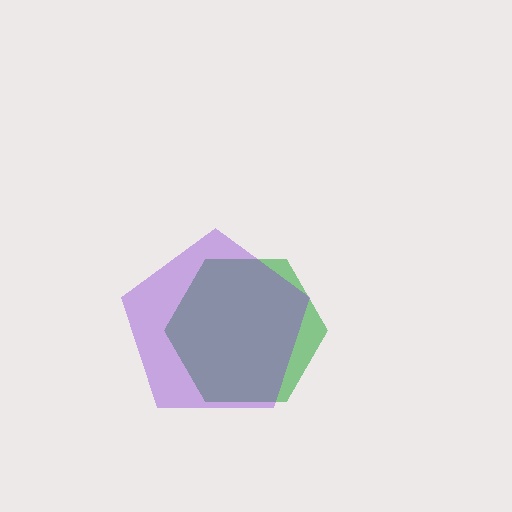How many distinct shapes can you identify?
There are 2 distinct shapes: a green hexagon, a purple pentagon.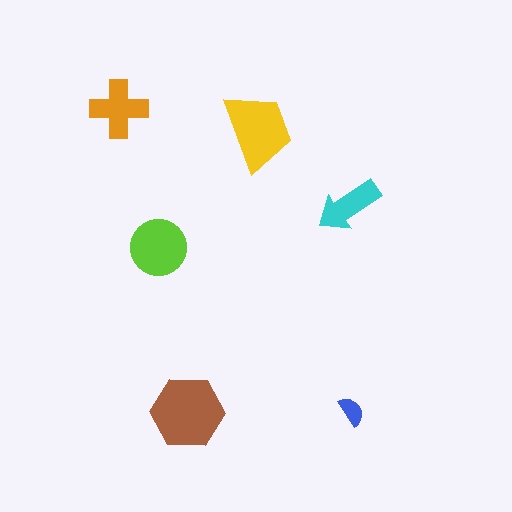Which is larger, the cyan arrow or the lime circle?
The lime circle.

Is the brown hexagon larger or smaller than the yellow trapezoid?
Larger.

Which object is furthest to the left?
The orange cross is leftmost.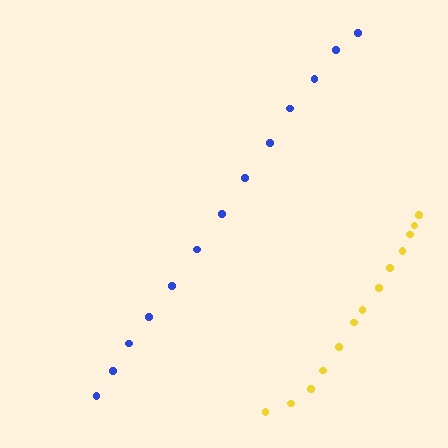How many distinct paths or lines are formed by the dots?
There are 2 distinct paths.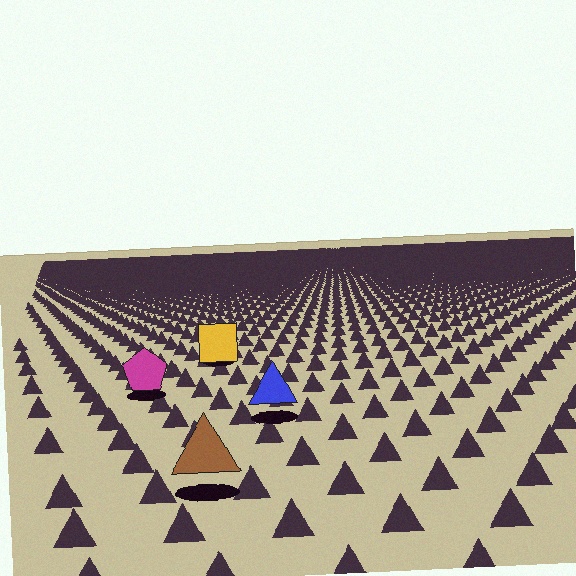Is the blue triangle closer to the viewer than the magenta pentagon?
Yes. The blue triangle is closer — you can tell from the texture gradient: the ground texture is coarser near it.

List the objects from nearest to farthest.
From nearest to farthest: the brown triangle, the blue triangle, the magenta pentagon, the yellow square.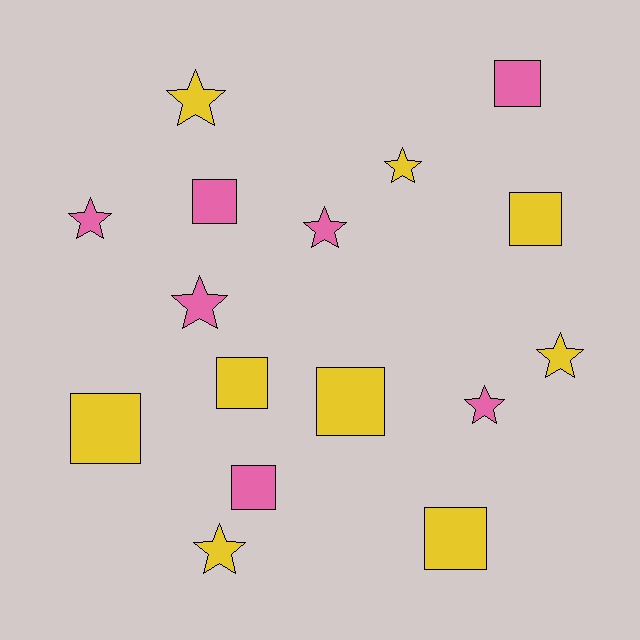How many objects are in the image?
There are 16 objects.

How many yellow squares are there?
There are 5 yellow squares.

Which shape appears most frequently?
Star, with 8 objects.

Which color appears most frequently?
Yellow, with 9 objects.